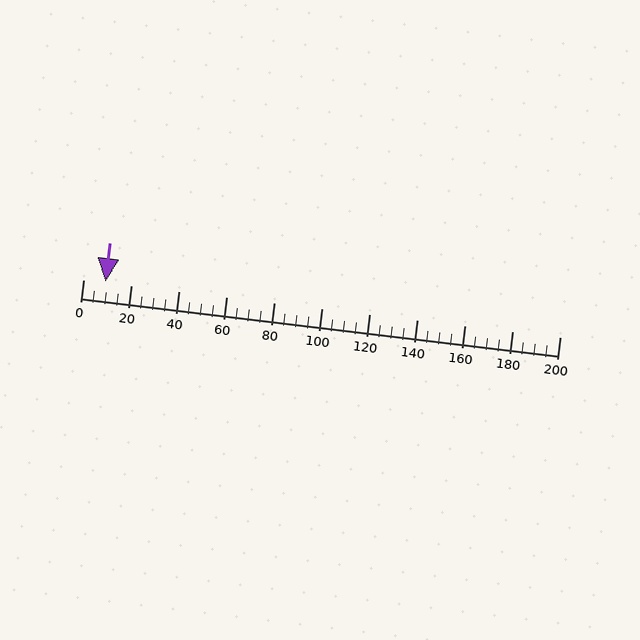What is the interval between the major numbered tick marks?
The major tick marks are spaced 20 units apart.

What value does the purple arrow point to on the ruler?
The purple arrow points to approximately 9.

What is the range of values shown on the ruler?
The ruler shows values from 0 to 200.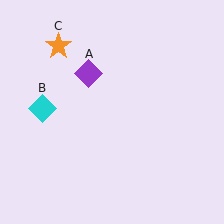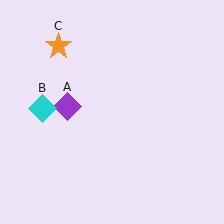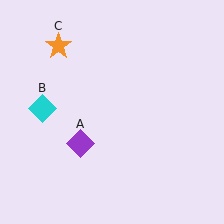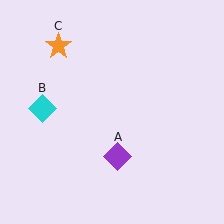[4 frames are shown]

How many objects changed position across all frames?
1 object changed position: purple diamond (object A).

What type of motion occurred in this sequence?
The purple diamond (object A) rotated counterclockwise around the center of the scene.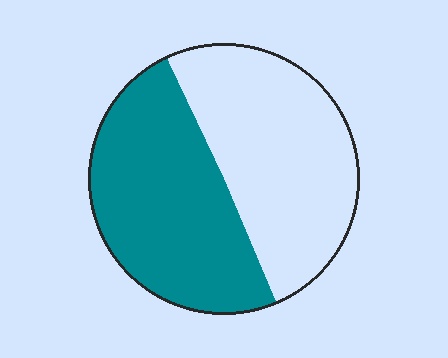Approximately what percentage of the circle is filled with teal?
Approximately 50%.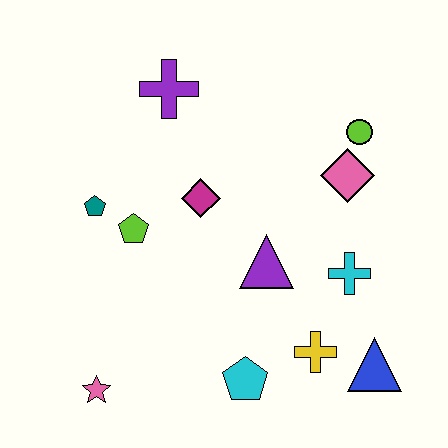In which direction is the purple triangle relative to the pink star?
The purple triangle is to the right of the pink star.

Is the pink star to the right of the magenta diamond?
No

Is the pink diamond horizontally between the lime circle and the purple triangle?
Yes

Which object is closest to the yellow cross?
The blue triangle is closest to the yellow cross.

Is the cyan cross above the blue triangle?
Yes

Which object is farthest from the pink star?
The lime circle is farthest from the pink star.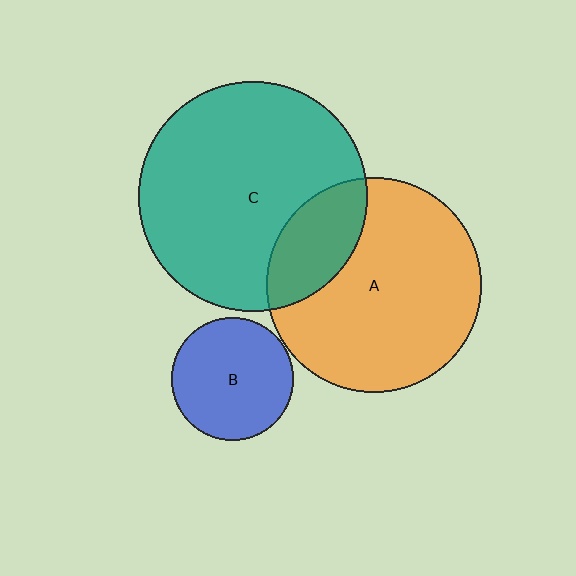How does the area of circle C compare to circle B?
Approximately 3.5 times.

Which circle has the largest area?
Circle C (teal).